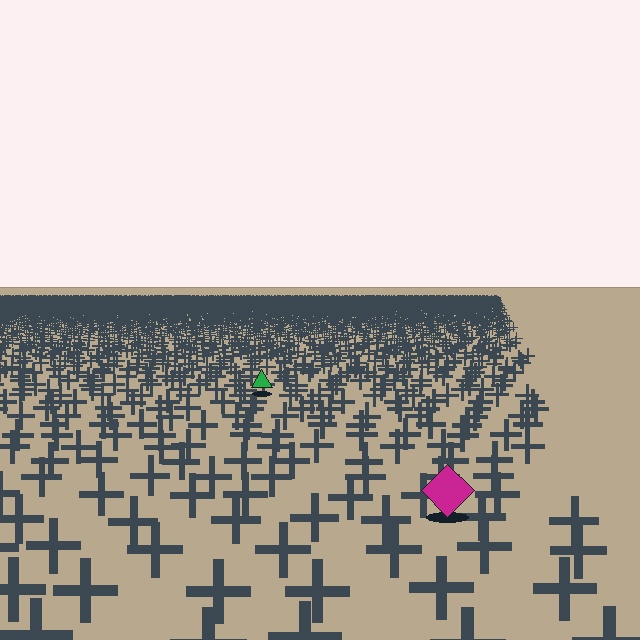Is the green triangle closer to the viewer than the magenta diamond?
No. The magenta diamond is closer — you can tell from the texture gradient: the ground texture is coarser near it.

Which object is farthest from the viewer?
The green triangle is farthest from the viewer. It appears smaller and the ground texture around it is denser.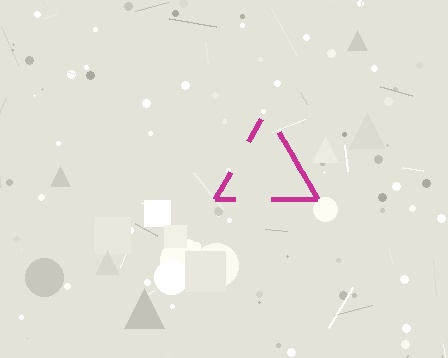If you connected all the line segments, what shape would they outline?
They would outline a triangle.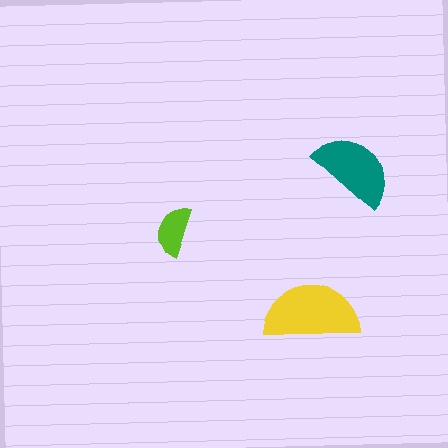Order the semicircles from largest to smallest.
the yellow one, the teal one, the lime one.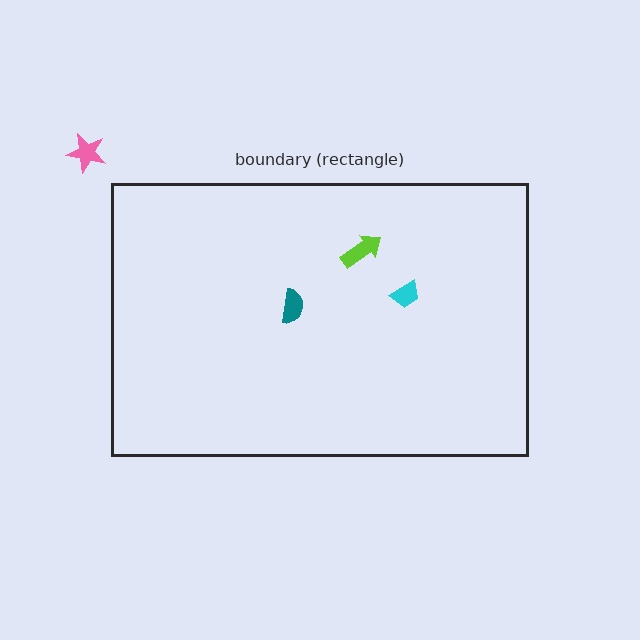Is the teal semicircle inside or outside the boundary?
Inside.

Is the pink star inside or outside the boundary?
Outside.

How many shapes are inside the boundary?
3 inside, 1 outside.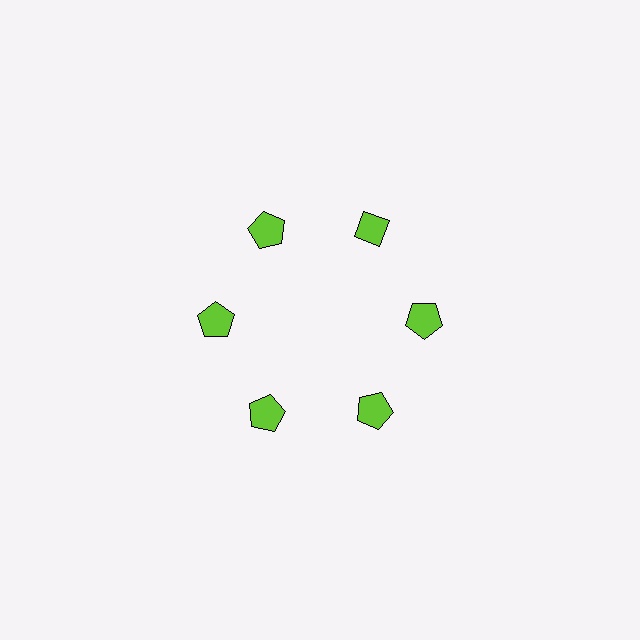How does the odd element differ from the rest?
It has a different shape: diamond instead of pentagon.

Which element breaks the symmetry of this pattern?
The lime diamond at roughly the 1 o'clock position breaks the symmetry. All other shapes are lime pentagons.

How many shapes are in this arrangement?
There are 6 shapes arranged in a ring pattern.